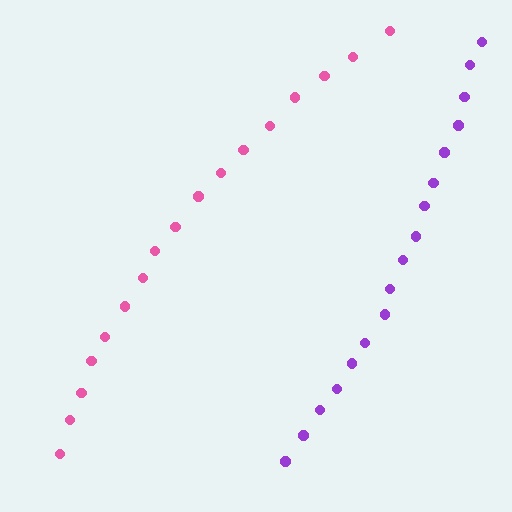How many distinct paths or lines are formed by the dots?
There are 2 distinct paths.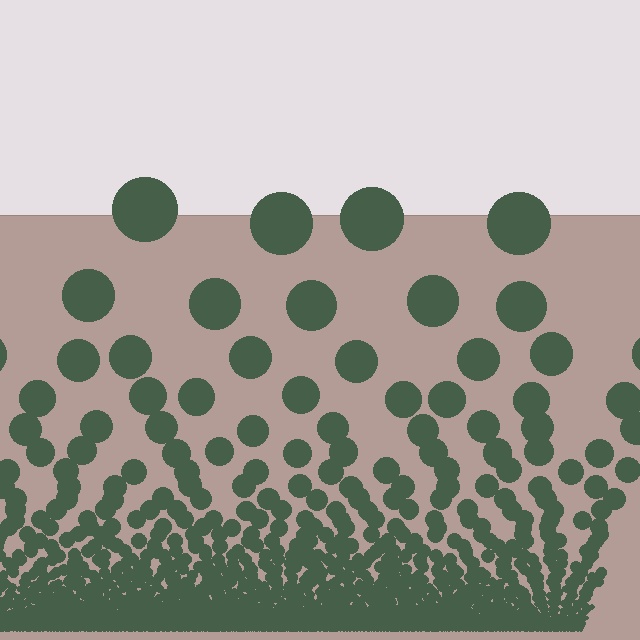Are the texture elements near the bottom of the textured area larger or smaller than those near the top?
Smaller. The gradient is inverted — elements near the bottom are smaller and denser.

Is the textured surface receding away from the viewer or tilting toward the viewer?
The surface appears to tilt toward the viewer. Texture elements get larger and sparser toward the top.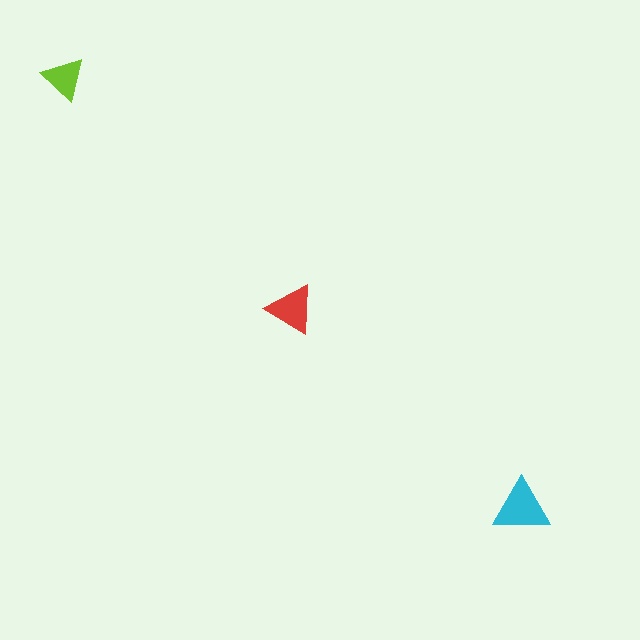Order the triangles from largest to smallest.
the cyan one, the red one, the lime one.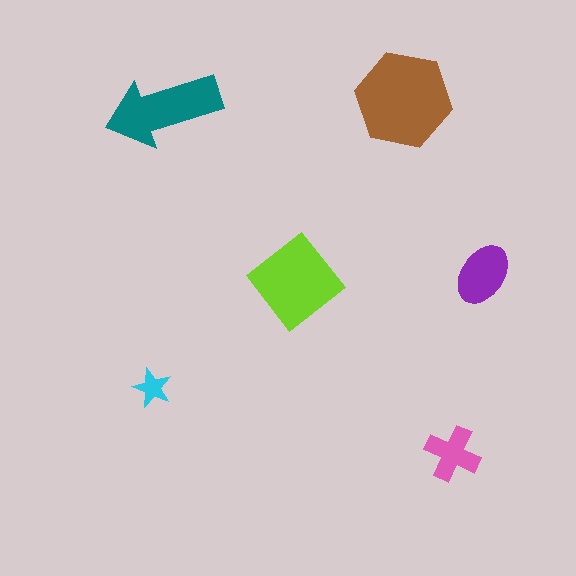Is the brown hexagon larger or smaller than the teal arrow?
Larger.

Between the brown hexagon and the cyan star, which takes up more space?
The brown hexagon.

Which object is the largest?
The brown hexagon.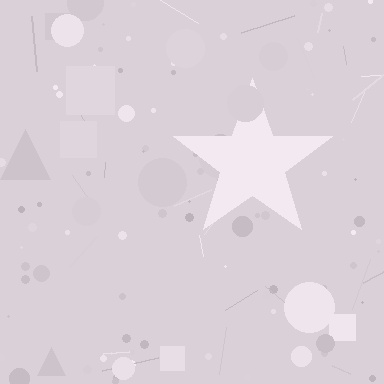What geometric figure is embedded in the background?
A star is embedded in the background.